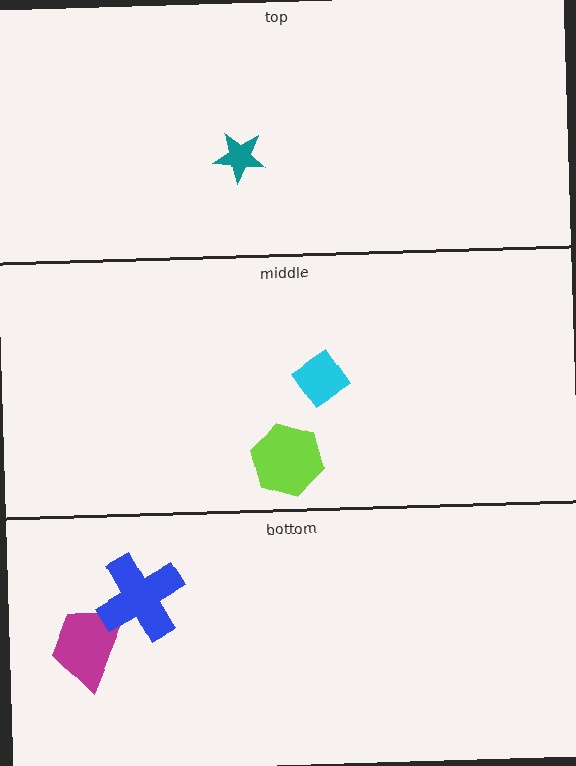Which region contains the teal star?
The top region.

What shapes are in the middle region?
The cyan diamond, the lime hexagon.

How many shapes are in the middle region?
2.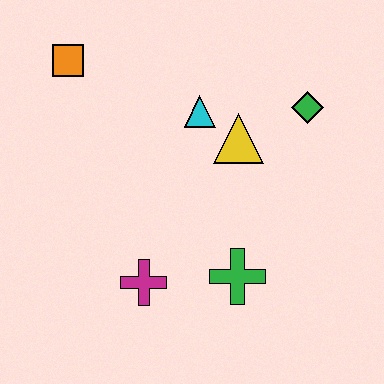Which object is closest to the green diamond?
The yellow triangle is closest to the green diamond.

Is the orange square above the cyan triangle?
Yes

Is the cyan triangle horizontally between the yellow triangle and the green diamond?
No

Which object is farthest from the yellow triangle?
The orange square is farthest from the yellow triangle.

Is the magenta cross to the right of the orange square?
Yes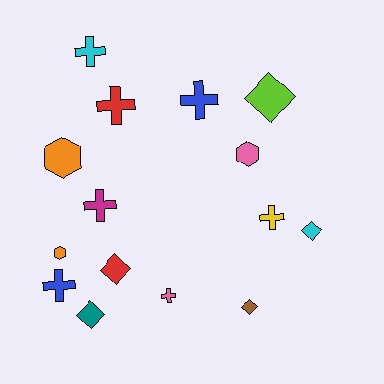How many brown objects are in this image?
There is 1 brown object.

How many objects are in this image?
There are 15 objects.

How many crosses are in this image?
There are 7 crosses.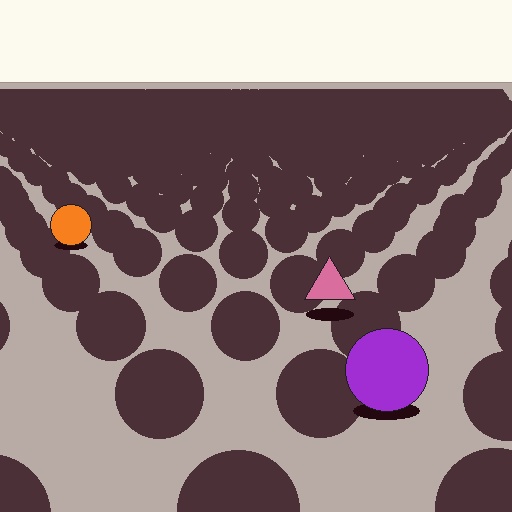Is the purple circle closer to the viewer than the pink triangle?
Yes. The purple circle is closer — you can tell from the texture gradient: the ground texture is coarser near it.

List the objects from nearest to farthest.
From nearest to farthest: the purple circle, the pink triangle, the orange circle.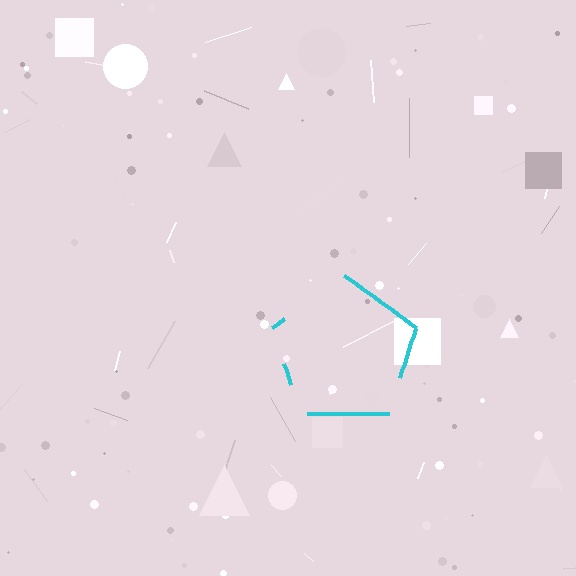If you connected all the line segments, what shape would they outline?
They would outline a pentagon.